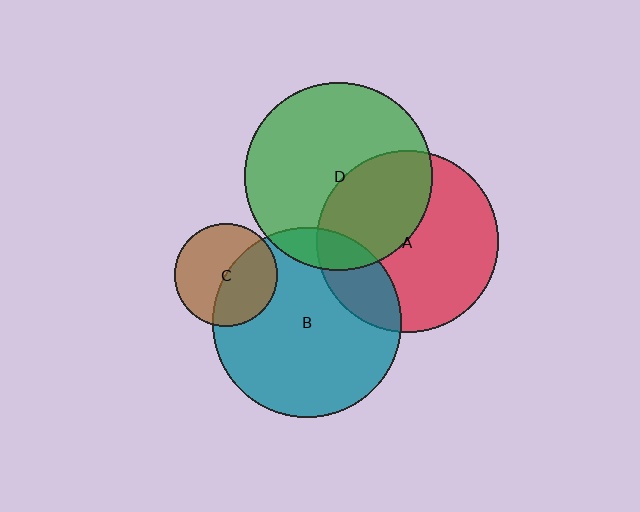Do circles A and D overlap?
Yes.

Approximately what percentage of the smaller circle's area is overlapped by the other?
Approximately 40%.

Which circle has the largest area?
Circle B (teal).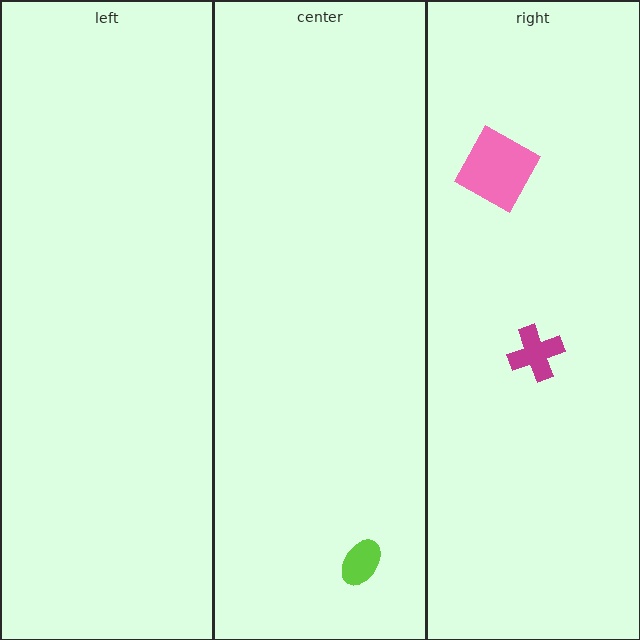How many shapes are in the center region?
1.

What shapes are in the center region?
The lime ellipse.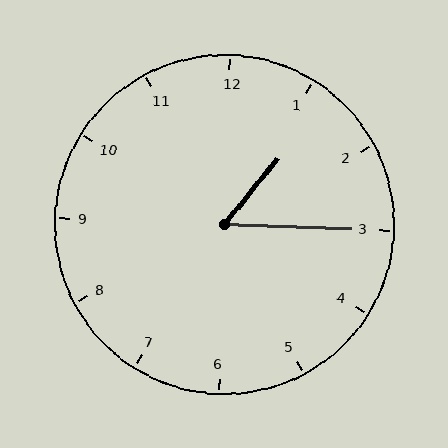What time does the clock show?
1:15.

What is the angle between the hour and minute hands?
Approximately 52 degrees.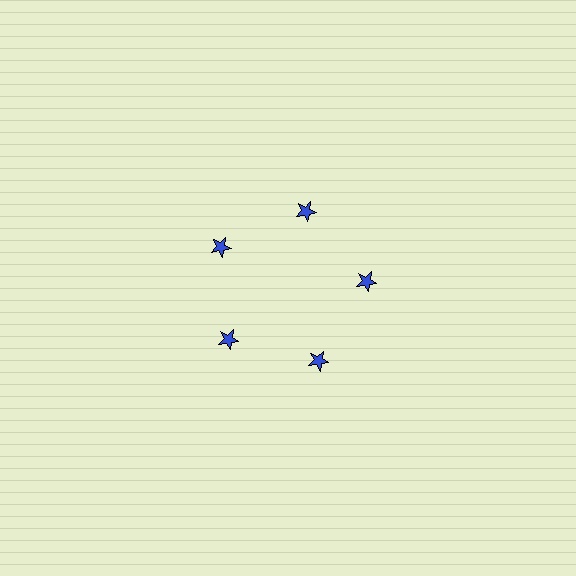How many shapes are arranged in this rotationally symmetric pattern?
There are 5 shapes, arranged in 5 groups of 1.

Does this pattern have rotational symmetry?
Yes, this pattern has 5-fold rotational symmetry. It looks the same after rotating 72 degrees around the center.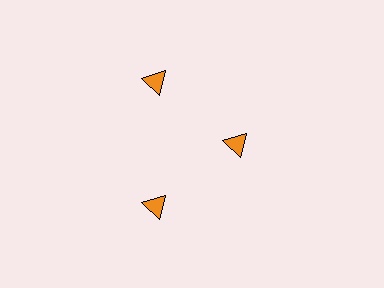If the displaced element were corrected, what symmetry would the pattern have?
It would have 3-fold rotational symmetry — the pattern would map onto itself every 120 degrees.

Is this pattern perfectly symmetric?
No. The 3 orange triangles are arranged in a ring, but one element near the 3 o'clock position is pulled inward toward the center, breaking the 3-fold rotational symmetry.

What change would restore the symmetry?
The symmetry would be restored by moving it outward, back onto the ring so that all 3 triangles sit at equal angles and equal distance from the center.